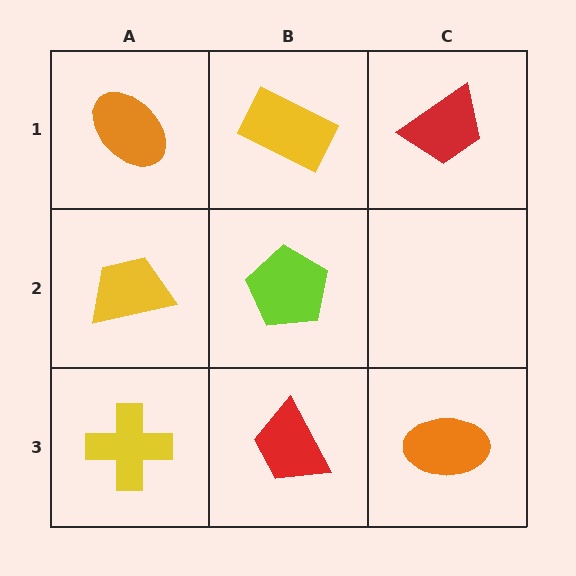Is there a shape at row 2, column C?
No, that cell is empty.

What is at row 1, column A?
An orange ellipse.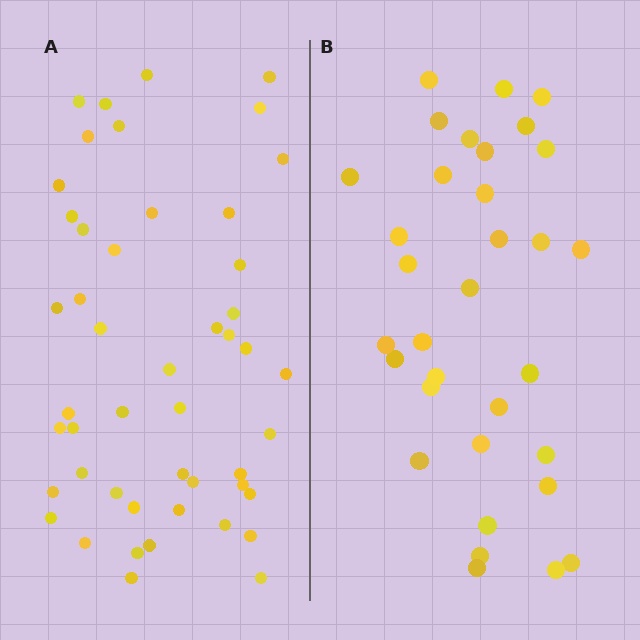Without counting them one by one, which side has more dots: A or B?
Region A (the left region) has more dots.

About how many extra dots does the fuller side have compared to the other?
Region A has approximately 15 more dots than region B.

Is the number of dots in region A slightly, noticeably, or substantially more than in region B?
Region A has substantially more. The ratio is roughly 1.5 to 1.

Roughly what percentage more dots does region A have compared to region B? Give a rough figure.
About 45% more.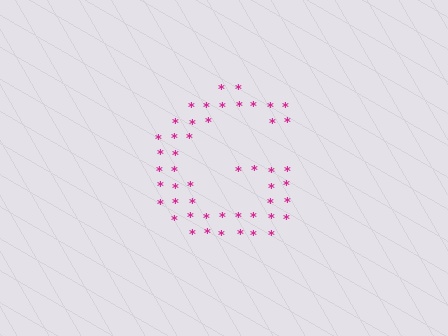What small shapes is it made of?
It is made of small asterisks.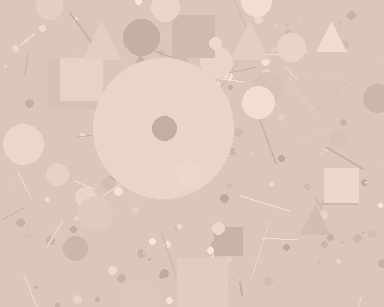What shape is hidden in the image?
A circle is hidden in the image.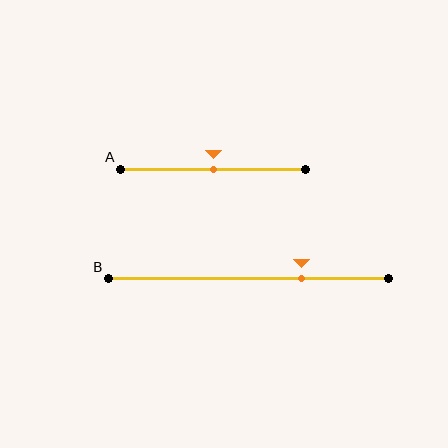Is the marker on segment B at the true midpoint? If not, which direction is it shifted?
No, the marker on segment B is shifted to the right by about 19% of the segment length.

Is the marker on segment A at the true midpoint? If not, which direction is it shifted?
Yes, the marker on segment A is at the true midpoint.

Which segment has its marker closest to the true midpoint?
Segment A has its marker closest to the true midpoint.